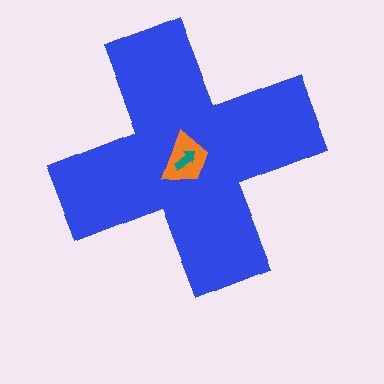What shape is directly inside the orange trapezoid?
The teal arrow.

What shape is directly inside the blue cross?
The orange trapezoid.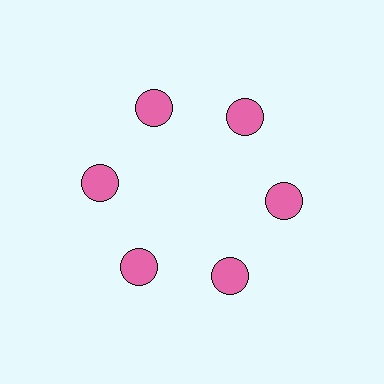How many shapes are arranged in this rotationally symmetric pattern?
There are 6 shapes, arranged in 6 groups of 1.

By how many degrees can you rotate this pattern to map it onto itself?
The pattern maps onto itself every 60 degrees of rotation.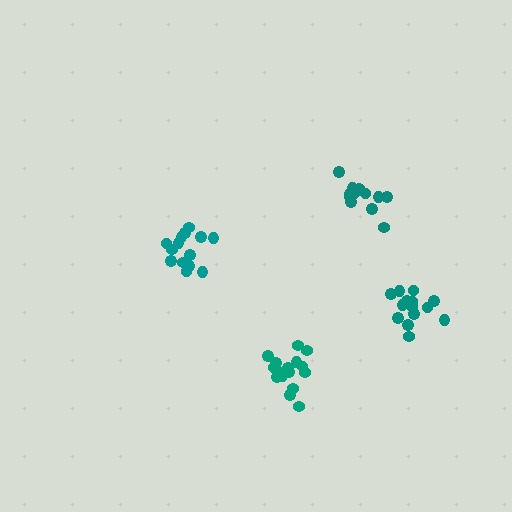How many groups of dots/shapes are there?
There are 4 groups.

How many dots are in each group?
Group 1: 12 dots, Group 2: 14 dots, Group 3: 14 dots, Group 4: 16 dots (56 total).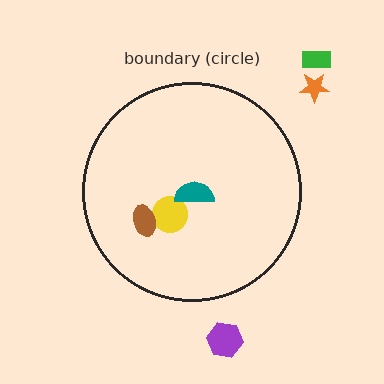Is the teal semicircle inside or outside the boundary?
Inside.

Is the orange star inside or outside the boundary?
Outside.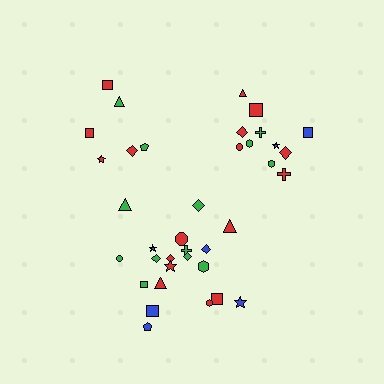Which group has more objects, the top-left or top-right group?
The top-right group.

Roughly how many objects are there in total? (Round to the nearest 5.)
Roughly 35 objects in total.